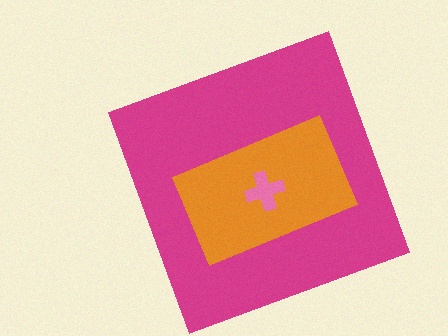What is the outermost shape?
The magenta square.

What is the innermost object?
The pink cross.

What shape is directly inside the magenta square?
The orange rectangle.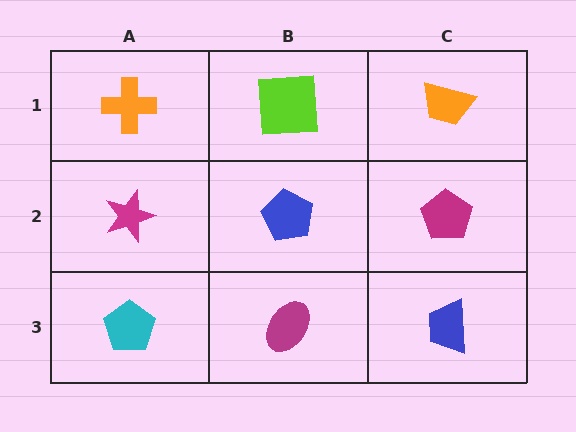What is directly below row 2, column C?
A blue trapezoid.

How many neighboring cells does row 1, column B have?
3.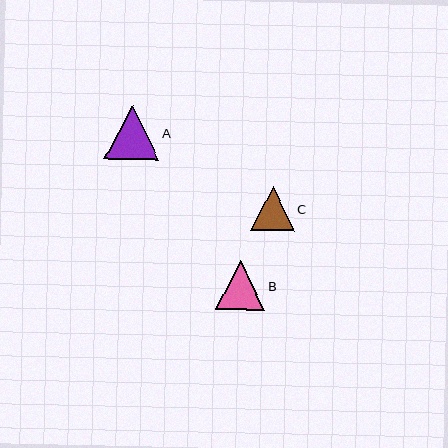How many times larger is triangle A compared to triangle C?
Triangle A is approximately 1.2 times the size of triangle C.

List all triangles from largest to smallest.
From largest to smallest: A, B, C.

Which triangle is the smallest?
Triangle C is the smallest with a size of approximately 44 pixels.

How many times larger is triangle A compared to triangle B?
Triangle A is approximately 1.1 times the size of triangle B.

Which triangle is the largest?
Triangle A is the largest with a size of approximately 55 pixels.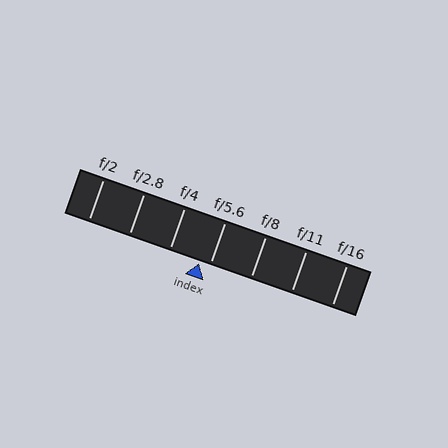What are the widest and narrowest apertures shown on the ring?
The widest aperture shown is f/2 and the narrowest is f/16.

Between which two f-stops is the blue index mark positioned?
The index mark is between f/4 and f/5.6.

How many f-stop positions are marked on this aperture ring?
There are 7 f-stop positions marked.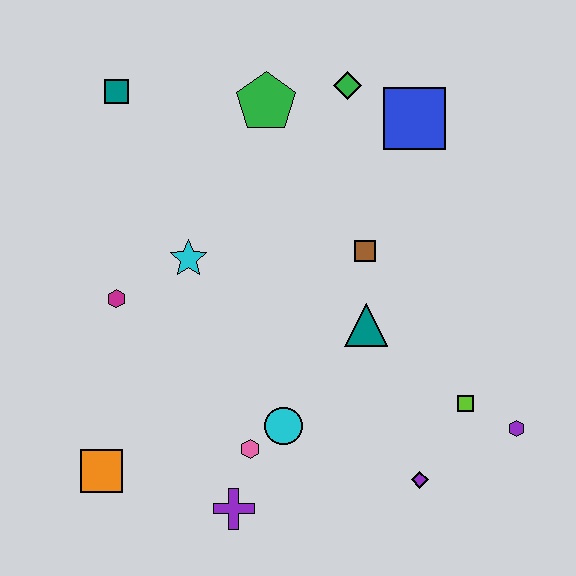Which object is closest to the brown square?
The teal triangle is closest to the brown square.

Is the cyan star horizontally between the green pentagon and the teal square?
Yes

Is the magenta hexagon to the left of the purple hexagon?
Yes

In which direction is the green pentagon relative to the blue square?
The green pentagon is to the left of the blue square.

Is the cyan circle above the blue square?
No